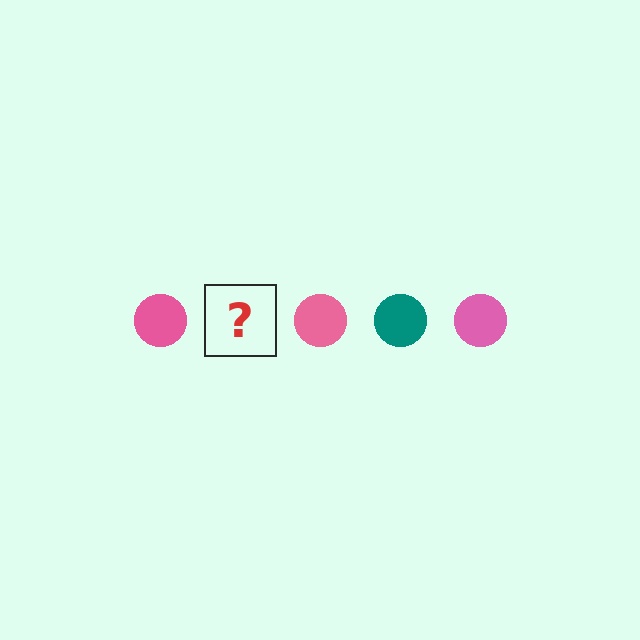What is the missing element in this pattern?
The missing element is a teal circle.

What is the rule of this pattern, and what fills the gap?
The rule is that the pattern cycles through pink, teal circles. The gap should be filled with a teal circle.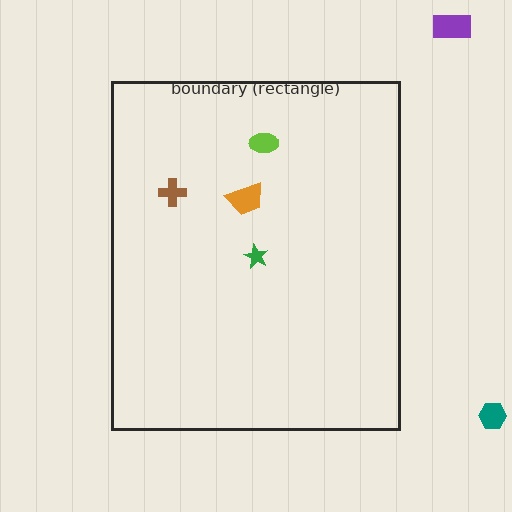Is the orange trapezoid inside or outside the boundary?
Inside.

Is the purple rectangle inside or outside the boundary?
Outside.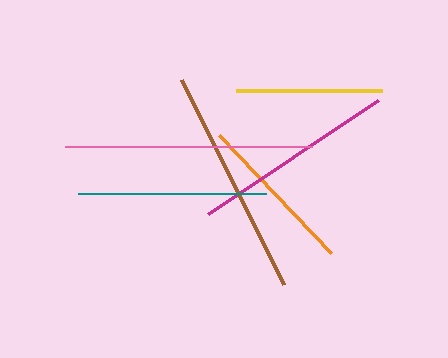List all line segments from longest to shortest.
From longest to shortest: pink, brown, magenta, teal, orange, yellow.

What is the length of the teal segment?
The teal segment is approximately 189 pixels long.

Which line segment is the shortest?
The yellow line is the shortest at approximately 146 pixels.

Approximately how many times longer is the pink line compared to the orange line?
The pink line is approximately 1.5 times the length of the orange line.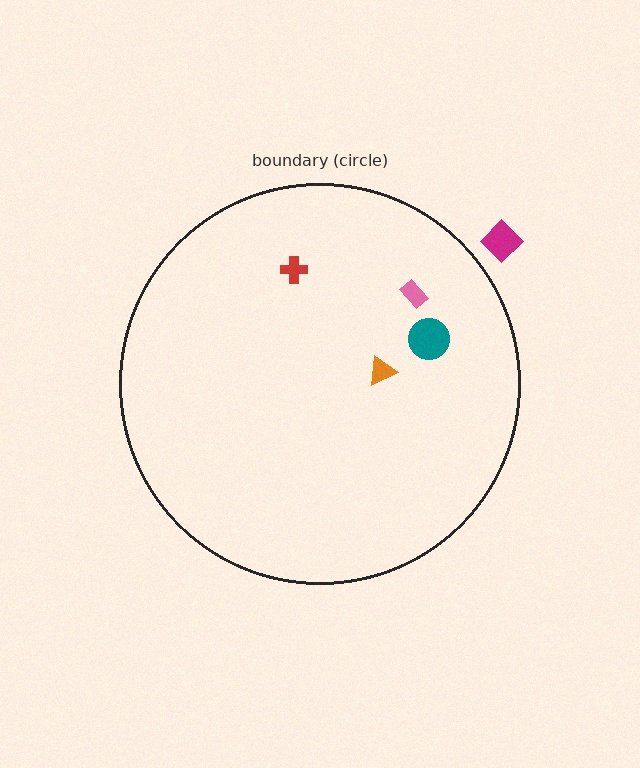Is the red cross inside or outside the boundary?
Inside.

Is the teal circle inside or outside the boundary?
Inside.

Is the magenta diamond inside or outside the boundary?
Outside.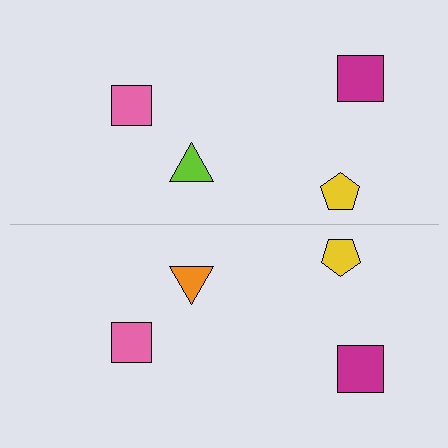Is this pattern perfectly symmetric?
No, the pattern is not perfectly symmetric. The orange triangle on the bottom side breaks the symmetry — its mirror counterpart is lime.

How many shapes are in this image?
There are 8 shapes in this image.